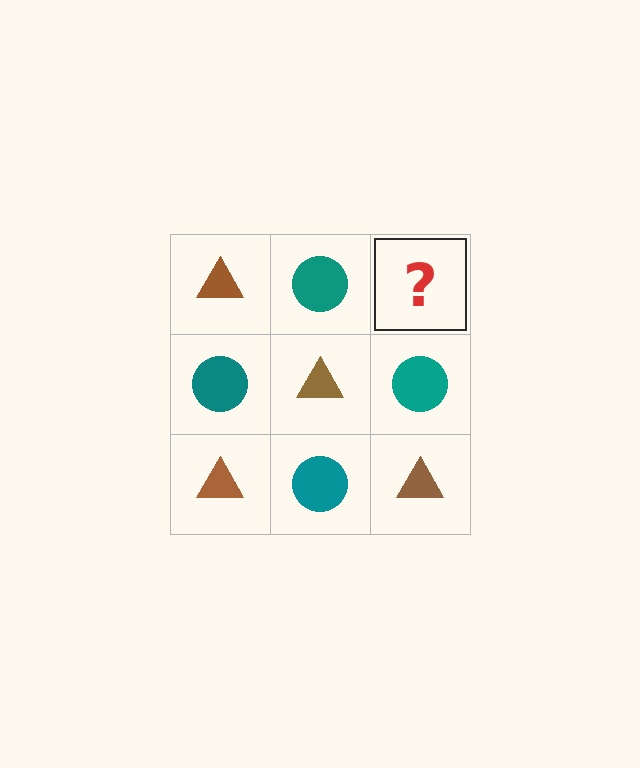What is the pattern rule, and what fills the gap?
The rule is that it alternates brown triangle and teal circle in a checkerboard pattern. The gap should be filled with a brown triangle.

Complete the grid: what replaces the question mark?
The question mark should be replaced with a brown triangle.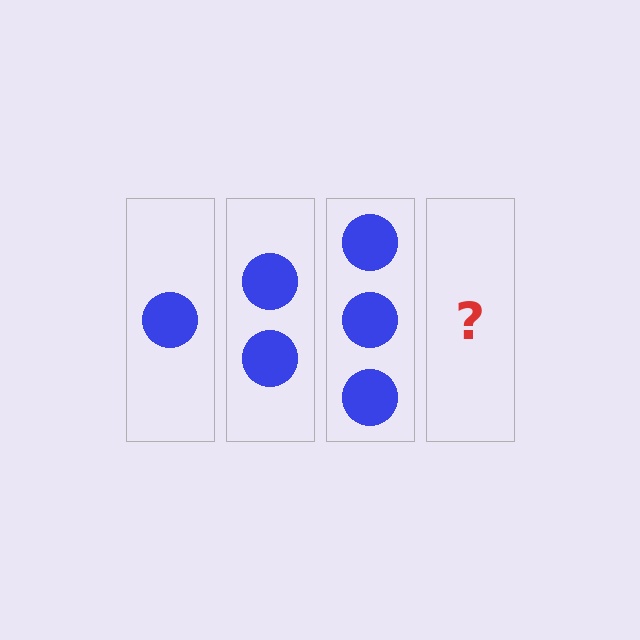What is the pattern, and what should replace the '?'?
The pattern is that each step adds one more circle. The '?' should be 4 circles.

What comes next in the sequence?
The next element should be 4 circles.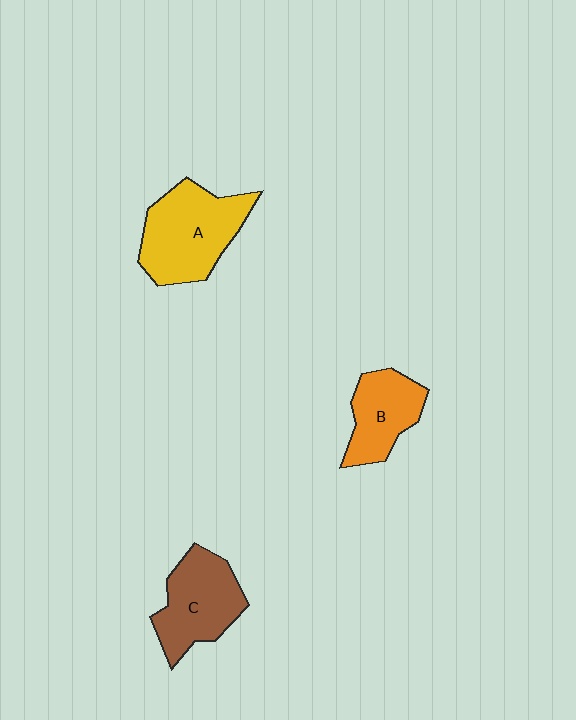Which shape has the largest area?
Shape A (yellow).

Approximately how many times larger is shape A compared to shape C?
Approximately 1.2 times.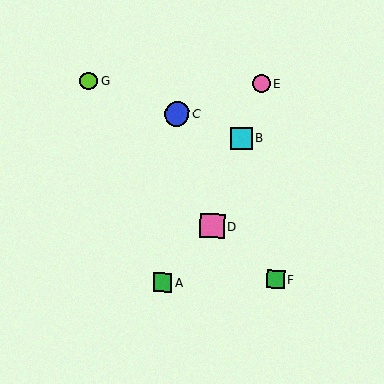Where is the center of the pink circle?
The center of the pink circle is at (261, 84).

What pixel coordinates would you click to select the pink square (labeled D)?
Click at (212, 226) to select the pink square D.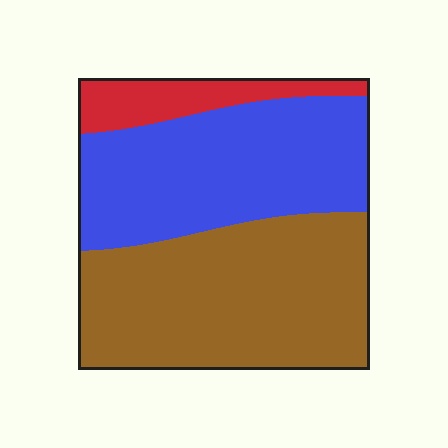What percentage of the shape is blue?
Blue takes up about two fifths (2/5) of the shape.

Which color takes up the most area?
Brown, at roughly 50%.